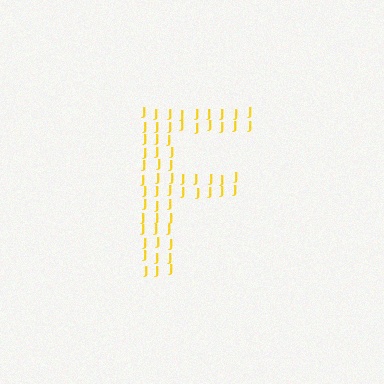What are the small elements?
The small elements are letter J's.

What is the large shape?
The large shape is the letter F.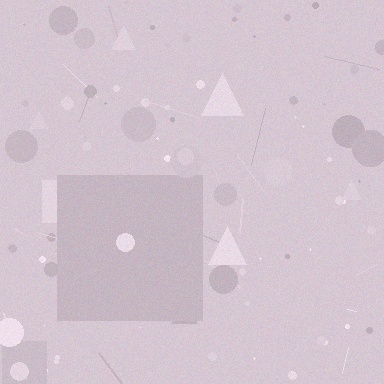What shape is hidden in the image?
A square is hidden in the image.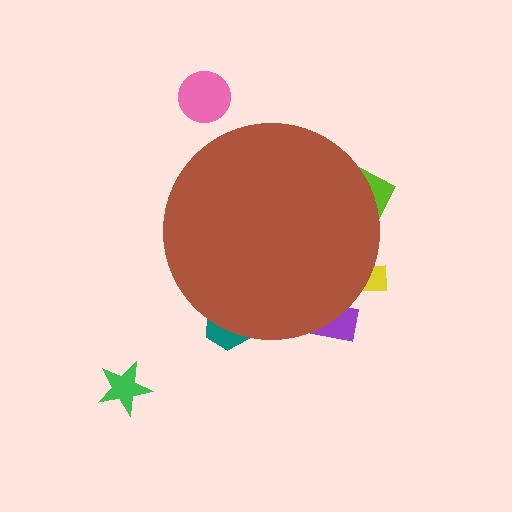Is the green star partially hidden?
No, the green star is fully visible.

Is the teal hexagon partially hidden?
Yes, the teal hexagon is partially hidden behind the brown circle.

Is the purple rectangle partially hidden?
Yes, the purple rectangle is partially hidden behind the brown circle.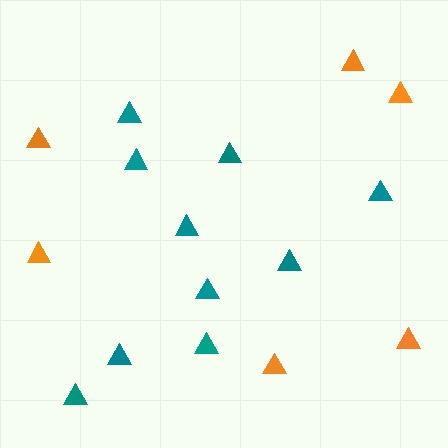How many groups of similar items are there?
There are 2 groups: one group of teal triangles (10) and one group of orange triangles (6).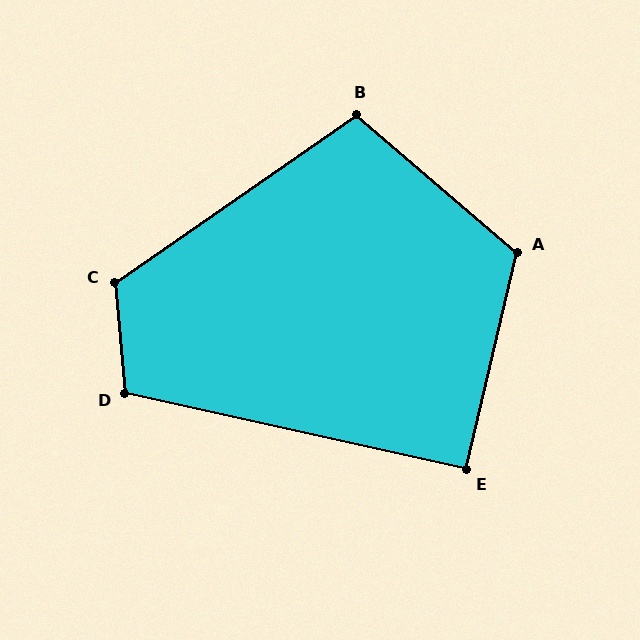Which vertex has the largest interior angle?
C, at approximately 120 degrees.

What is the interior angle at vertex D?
Approximately 108 degrees (obtuse).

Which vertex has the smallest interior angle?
E, at approximately 91 degrees.